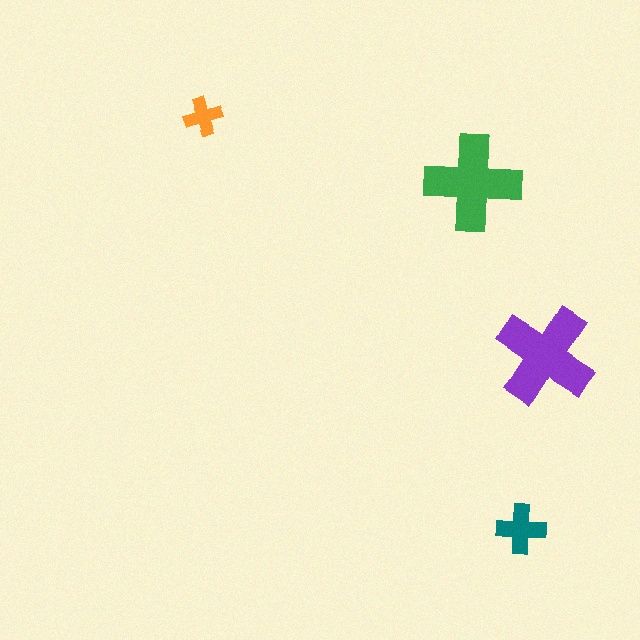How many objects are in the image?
There are 4 objects in the image.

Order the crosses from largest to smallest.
the purple one, the green one, the teal one, the orange one.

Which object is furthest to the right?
The purple cross is rightmost.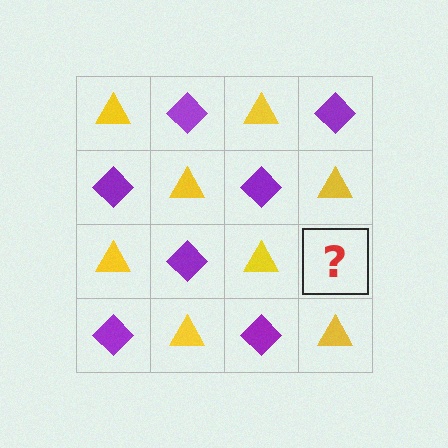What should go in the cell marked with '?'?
The missing cell should contain a purple diamond.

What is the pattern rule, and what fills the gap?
The rule is that it alternates yellow triangle and purple diamond in a checkerboard pattern. The gap should be filled with a purple diamond.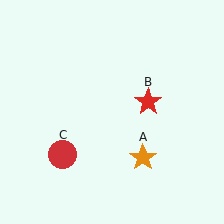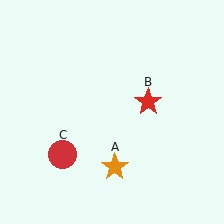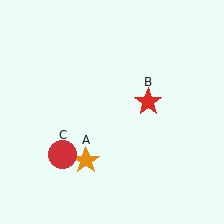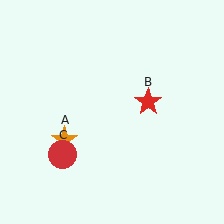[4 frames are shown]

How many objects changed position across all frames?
1 object changed position: orange star (object A).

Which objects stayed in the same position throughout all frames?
Red star (object B) and red circle (object C) remained stationary.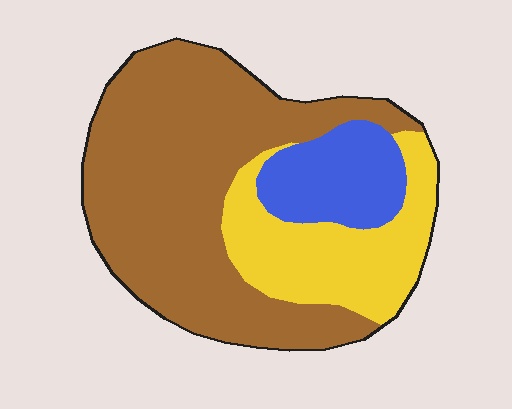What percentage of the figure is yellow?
Yellow covers about 25% of the figure.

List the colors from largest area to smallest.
From largest to smallest: brown, yellow, blue.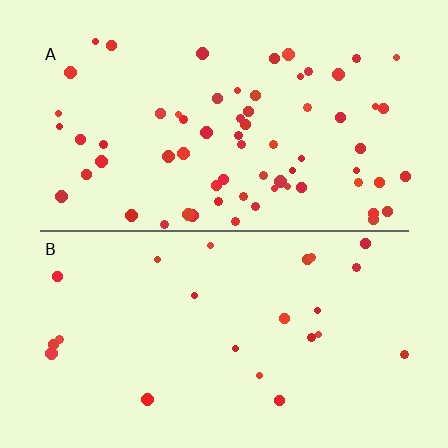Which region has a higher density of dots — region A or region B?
A (the top).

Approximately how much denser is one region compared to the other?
Approximately 2.9× — region A over region B.